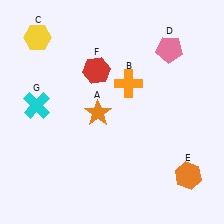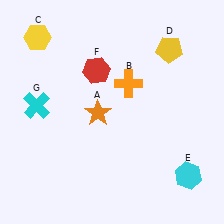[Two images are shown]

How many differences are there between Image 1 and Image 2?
There are 2 differences between the two images.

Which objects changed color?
D changed from pink to yellow. E changed from orange to cyan.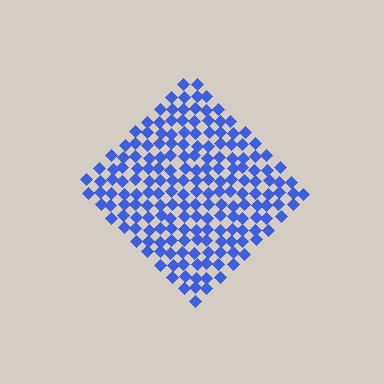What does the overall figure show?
The overall figure shows a diamond.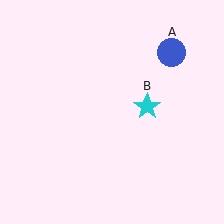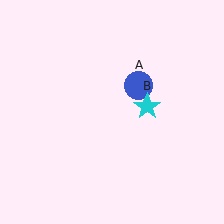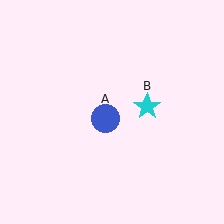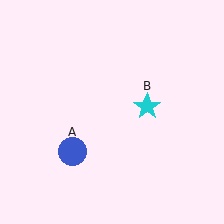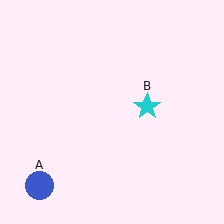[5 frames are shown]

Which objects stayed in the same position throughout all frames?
Cyan star (object B) remained stationary.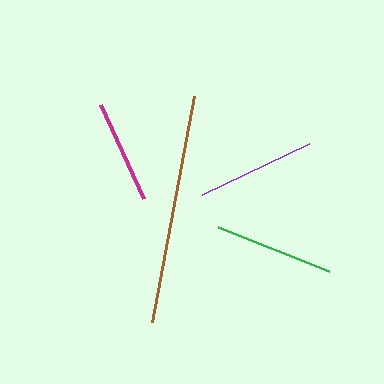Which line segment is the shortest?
The magenta line is the shortest at approximately 103 pixels.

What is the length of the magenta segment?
The magenta segment is approximately 103 pixels long.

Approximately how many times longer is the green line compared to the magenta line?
The green line is approximately 1.2 times the length of the magenta line.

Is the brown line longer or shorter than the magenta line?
The brown line is longer than the magenta line.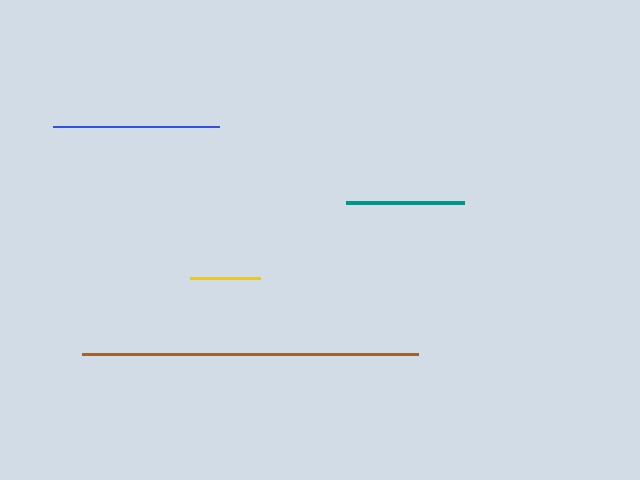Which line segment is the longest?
The brown line is the longest at approximately 336 pixels.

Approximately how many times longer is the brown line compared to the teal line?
The brown line is approximately 2.8 times the length of the teal line.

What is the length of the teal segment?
The teal segment is approximately 118 pixels long.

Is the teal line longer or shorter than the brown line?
The brown line is longer than the teal line.